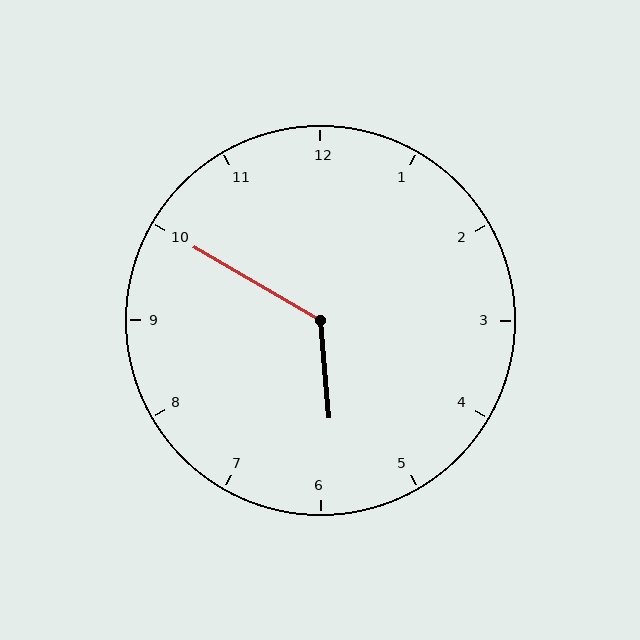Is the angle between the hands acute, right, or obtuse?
It is obtuse.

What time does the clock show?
5:50.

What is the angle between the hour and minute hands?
Approximately 125 degrees.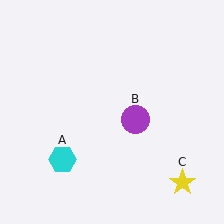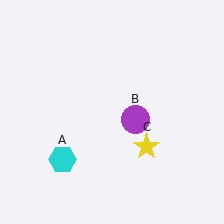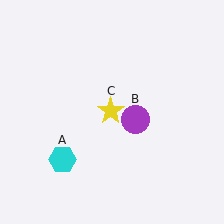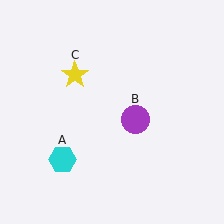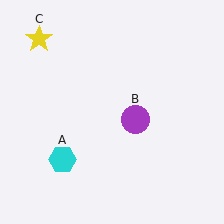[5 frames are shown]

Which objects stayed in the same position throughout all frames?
Cyan hexagon (object A) and purple circle (object B) remained stationary.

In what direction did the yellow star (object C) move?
The yellow star (object C) moved up and to the left.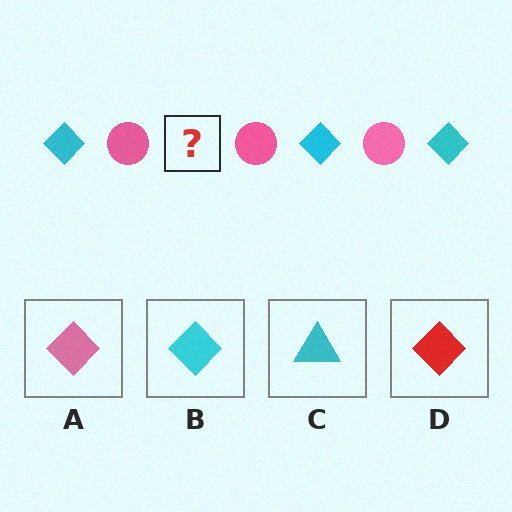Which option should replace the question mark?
Option B.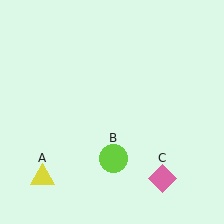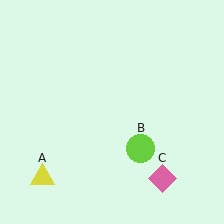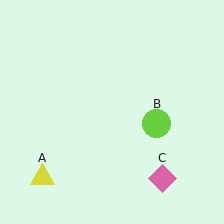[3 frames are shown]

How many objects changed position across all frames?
1 object changed position: lime circle (object B).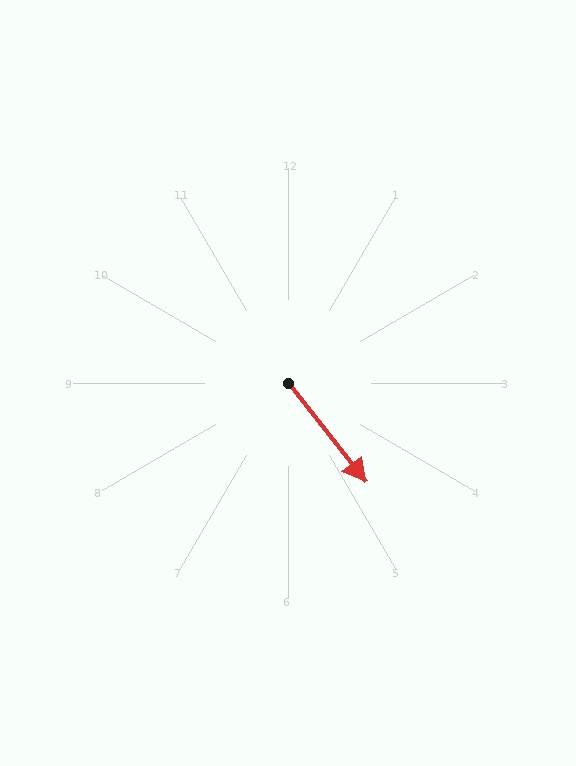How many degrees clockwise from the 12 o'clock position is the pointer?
Approximately 142 degrees.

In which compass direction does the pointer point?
Southeast.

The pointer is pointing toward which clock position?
Roughly 5 o'clock.